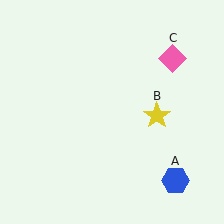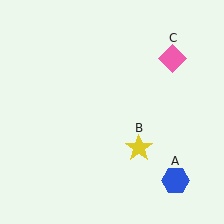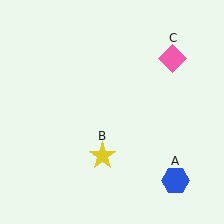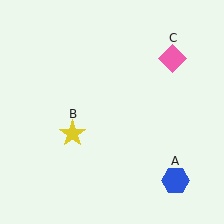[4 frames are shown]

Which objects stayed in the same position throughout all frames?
Blue hexagon (object A) and pink diamond (object C) remained stationary.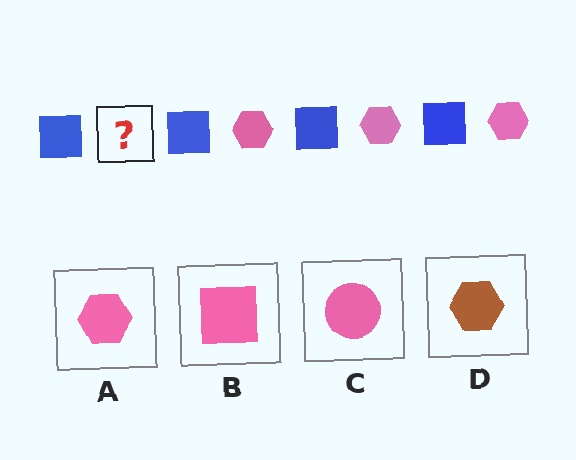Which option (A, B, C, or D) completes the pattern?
A.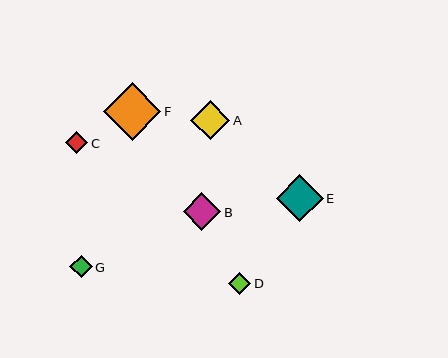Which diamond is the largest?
Diamond F is the largest with a size of approximately 57 pixels.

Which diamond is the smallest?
Diamond C is the smallest with a size of approximately 22 pixels.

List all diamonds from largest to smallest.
From largest to smallest: F, E, A, B, D, G, C.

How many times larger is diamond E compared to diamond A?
Diamond E is approximately 1.2 times the size of diamond A.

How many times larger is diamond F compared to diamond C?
Diamond F is approximately 2.6 times the size of diamond C.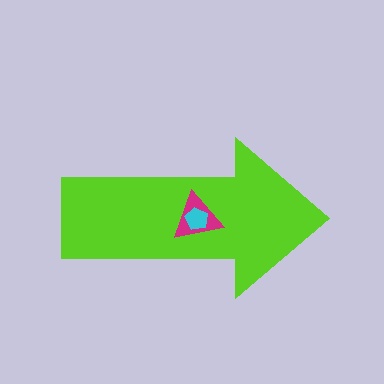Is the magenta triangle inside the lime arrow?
Yes.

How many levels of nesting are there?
3.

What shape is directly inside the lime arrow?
The magenta triangle.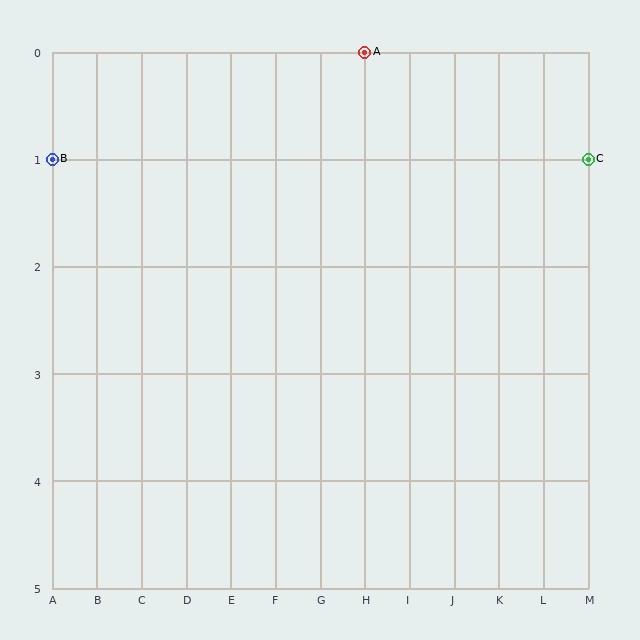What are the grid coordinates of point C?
Point C is at grid coordinates (M, 1).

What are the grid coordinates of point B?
Point B is at grid coordinates (A, 1).